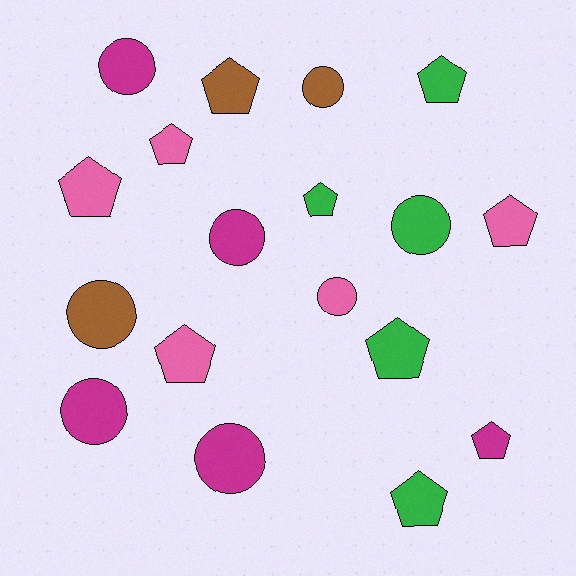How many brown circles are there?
There are 2 brown circles.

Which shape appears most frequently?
Pentagon, with 10 objects.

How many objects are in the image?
There are 18 objects.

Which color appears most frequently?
Magenta, with 5 objects.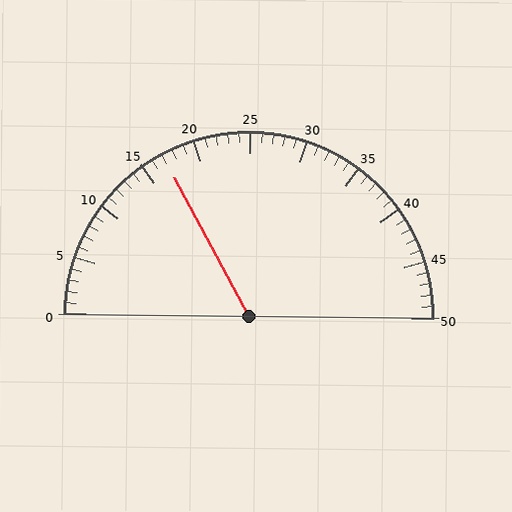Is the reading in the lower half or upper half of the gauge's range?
The reading is in the lower half of the range (0 to 50).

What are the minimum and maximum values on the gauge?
The gauge ranges from 0 to 50.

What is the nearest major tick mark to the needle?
The nearest major tick mark is 15.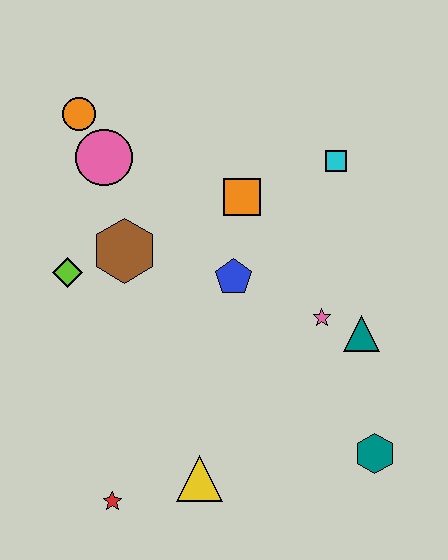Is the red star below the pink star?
Yes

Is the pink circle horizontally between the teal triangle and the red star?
No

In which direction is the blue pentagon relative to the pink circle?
The blue pentagon is to the right of the pink circle.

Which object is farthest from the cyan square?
The red star is farthest from the cyan square.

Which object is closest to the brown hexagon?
The lime diamond is closest to the brown hexagon.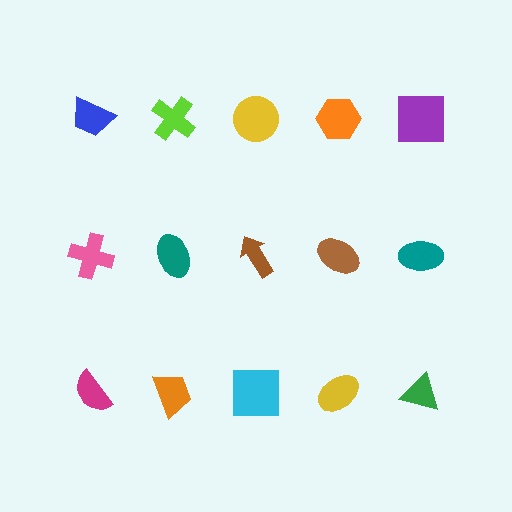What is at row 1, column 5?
A purple square.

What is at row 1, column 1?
A blue trapezoid.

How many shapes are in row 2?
5 shapes.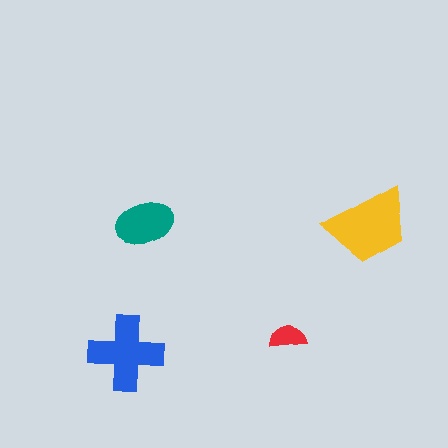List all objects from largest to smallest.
The yellow trapezoid, the blue cross, the teal ellipse, the red semicircle.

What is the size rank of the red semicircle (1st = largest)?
4th.